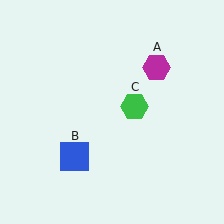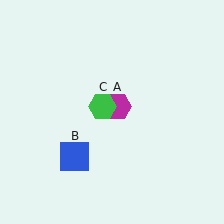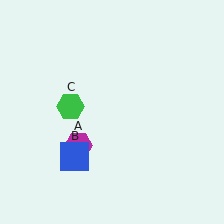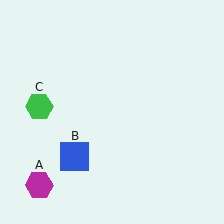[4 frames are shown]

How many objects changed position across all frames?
2 objects changed position: magenta hexagon (object A), green hexagon (object C).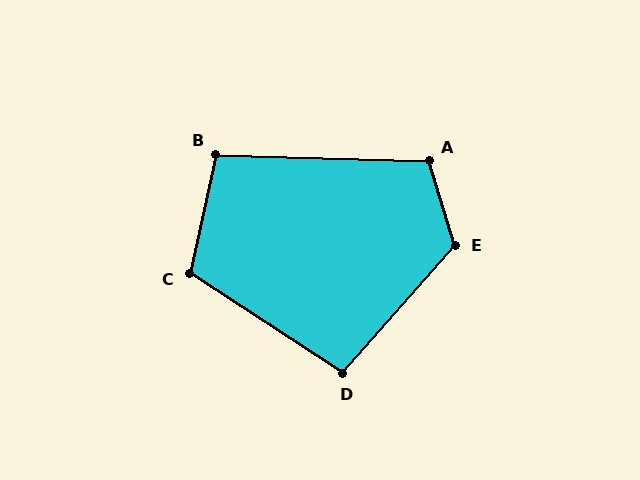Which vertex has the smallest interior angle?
D, at approximately 98 degrees.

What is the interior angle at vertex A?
Approximately 108 degrees (obtuse).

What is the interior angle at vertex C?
Approximately 111 degrees (obtuse).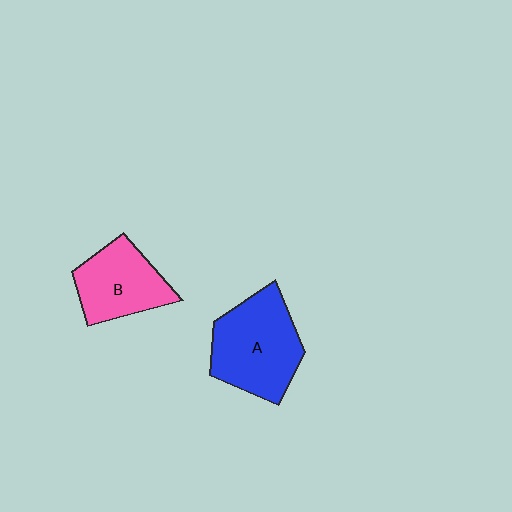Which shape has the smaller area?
Shape B (pink).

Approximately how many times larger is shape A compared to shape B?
Approximately 1.3 times.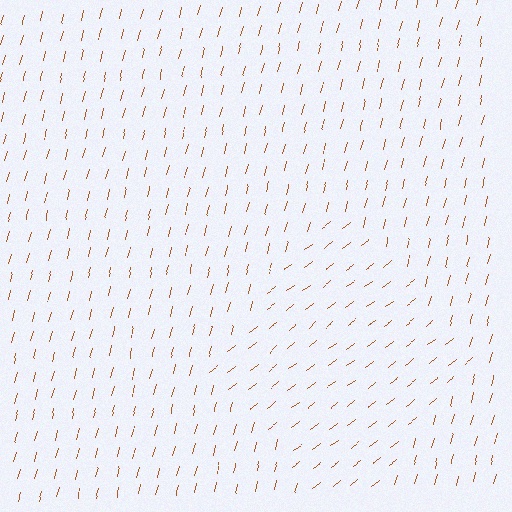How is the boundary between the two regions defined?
The boundary is defined purely by a change in line orientation (approximately 37 degrees difference). All lines are the same color and thickness.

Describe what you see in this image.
The image is filled with small brown line segments. A diamond region in the image has lines oriented differently from the surrounding lines, creating a visible texture boundary.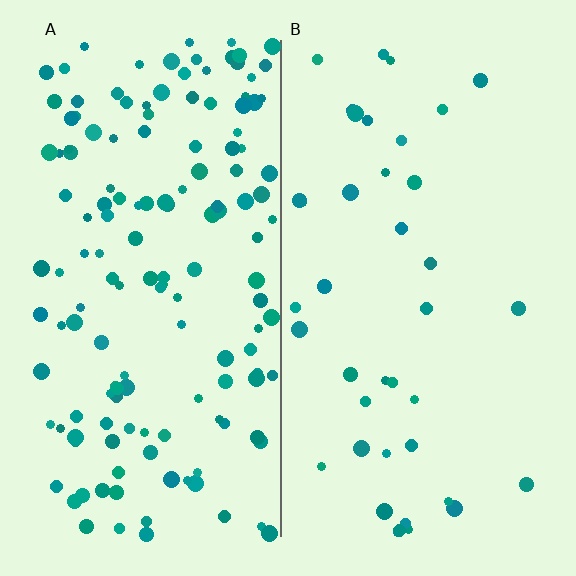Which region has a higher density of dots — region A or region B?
A (the left).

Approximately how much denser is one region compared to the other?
Approximately 3.7× — region A over region B.